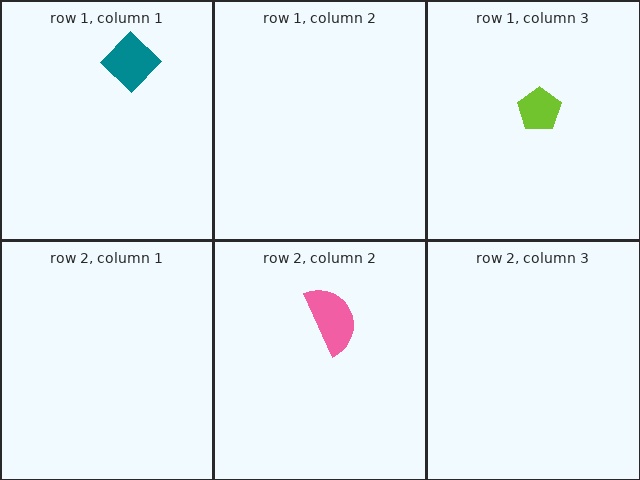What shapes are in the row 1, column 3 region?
The lime pentagon.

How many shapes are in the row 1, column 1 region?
1.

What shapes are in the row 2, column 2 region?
The pink semicircle.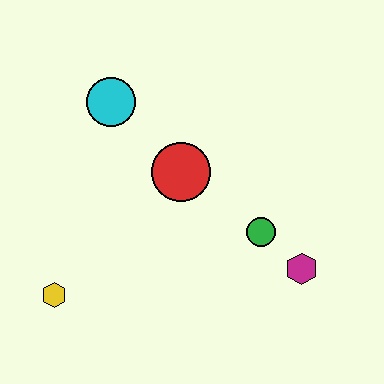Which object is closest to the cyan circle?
The red circle is closest to the cyan circle.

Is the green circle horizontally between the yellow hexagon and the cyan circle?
No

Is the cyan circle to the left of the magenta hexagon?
Yes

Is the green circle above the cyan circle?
No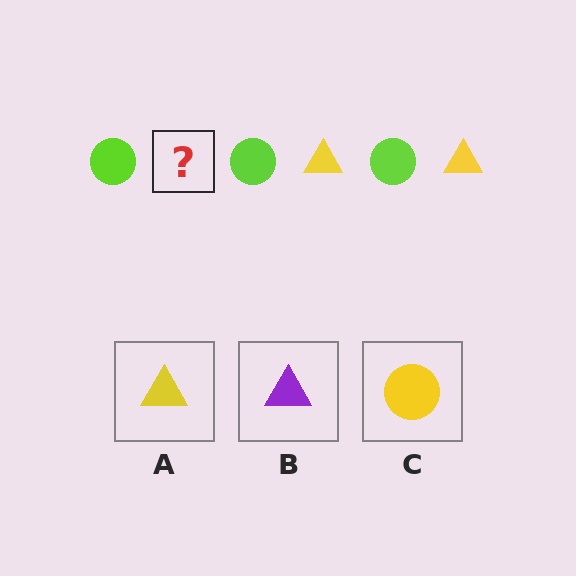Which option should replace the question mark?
Option A.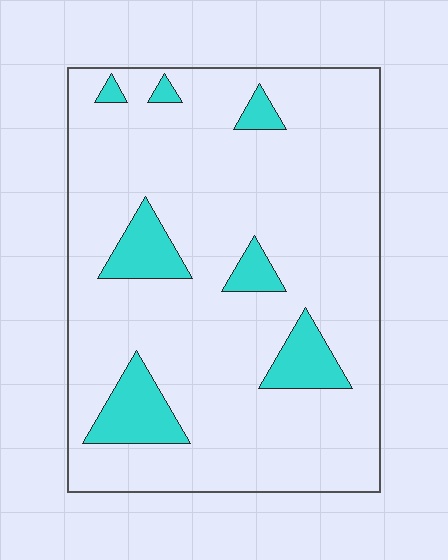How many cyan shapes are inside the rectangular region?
7.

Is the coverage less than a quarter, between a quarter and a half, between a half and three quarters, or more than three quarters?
Less than a quarter.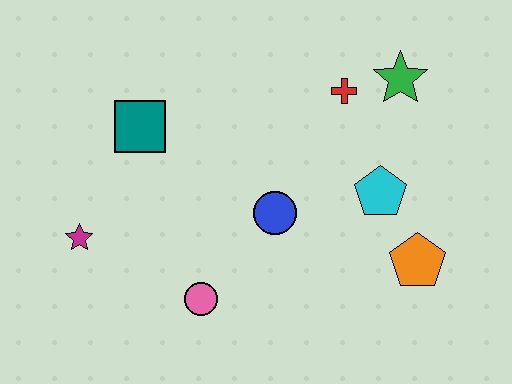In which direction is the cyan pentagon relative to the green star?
The cyan pentagon is below the green star.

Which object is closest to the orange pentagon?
The cyan pentagon is closest to the orange pentagon.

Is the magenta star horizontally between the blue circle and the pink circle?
No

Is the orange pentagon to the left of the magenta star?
No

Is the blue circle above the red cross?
No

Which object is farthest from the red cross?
The magenta star is farthest from the red cross.